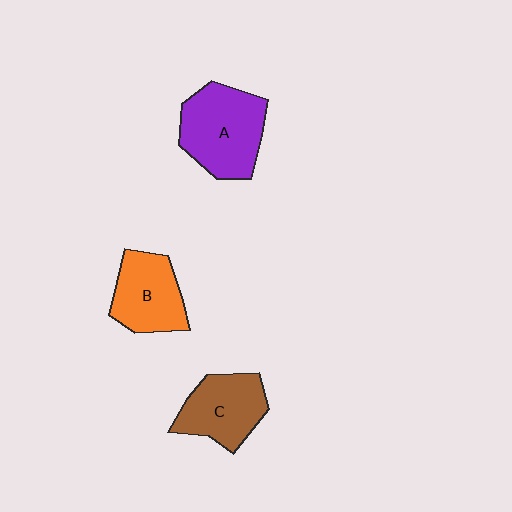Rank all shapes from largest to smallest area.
From largest to smallest: A (purple), C (brown), B (orange).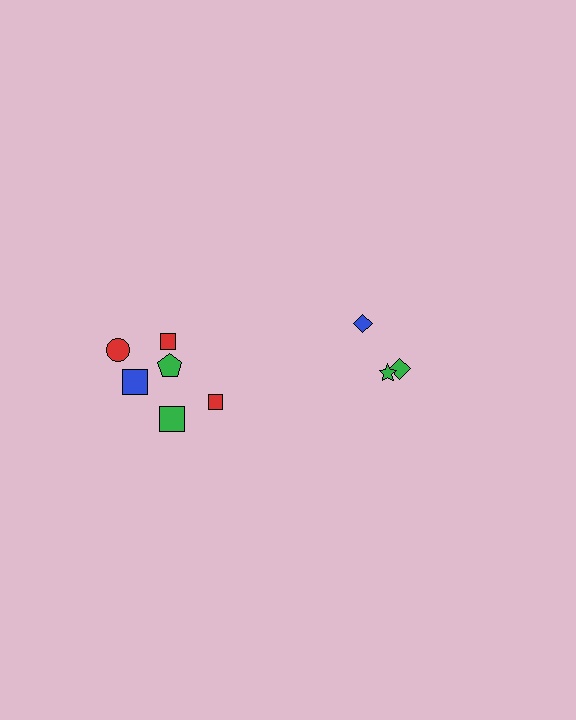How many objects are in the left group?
There are 6 objects.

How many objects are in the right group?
There are 3 objects.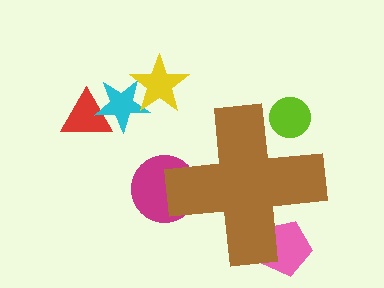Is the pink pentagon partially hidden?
Yes, the pink pentagon is partially hidden behind the brown cross.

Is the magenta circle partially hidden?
Yes, the magenta circle is partially hidden behind the brown cross.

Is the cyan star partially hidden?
No, the cyan star is fully visible.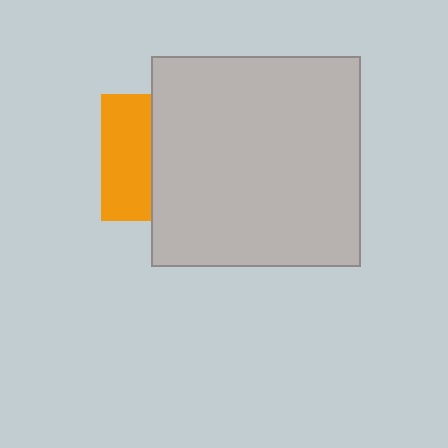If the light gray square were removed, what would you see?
You would see the complete orange square.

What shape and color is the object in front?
The object in front is a light gray square.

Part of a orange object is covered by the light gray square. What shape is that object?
It is a square.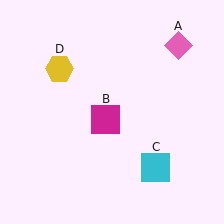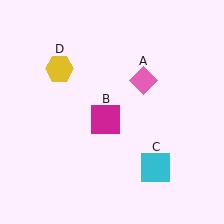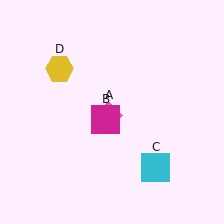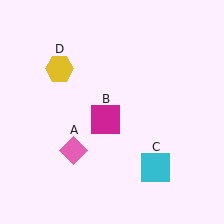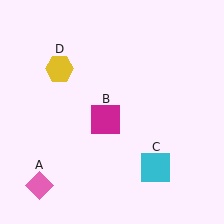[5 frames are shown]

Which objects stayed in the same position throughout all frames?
Magenta square (object B) and cyan square (object C) and yellow hexagon (object D) remained stationary.